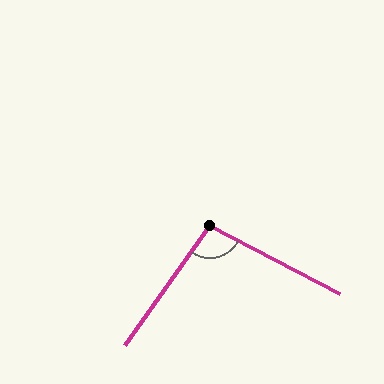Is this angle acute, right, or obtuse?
It is obtuse.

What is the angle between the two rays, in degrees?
Approximately 98 degrees.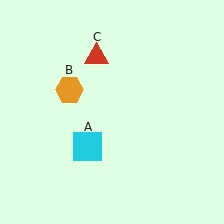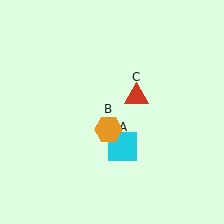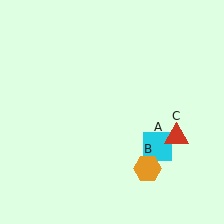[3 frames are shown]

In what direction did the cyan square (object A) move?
The cyan square (object A) moved right.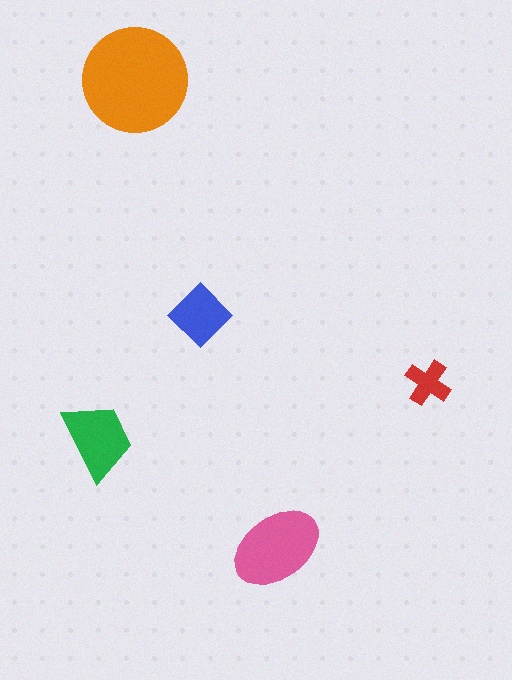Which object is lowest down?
The pink ellipse is bottommost.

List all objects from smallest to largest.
The red cross, the blue diamond, the green trapezoid, the pink ellipse, the orange circle.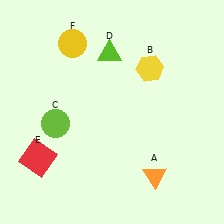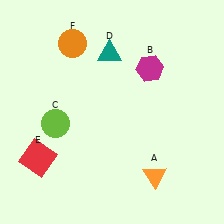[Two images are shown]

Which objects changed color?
B changed from yellow to magenta. D changed from lime to teal. F changed from yellow to orange.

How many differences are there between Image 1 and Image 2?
There are 3 differences between the two images.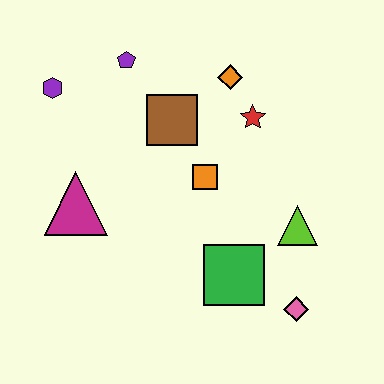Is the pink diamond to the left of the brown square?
No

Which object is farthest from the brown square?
The pink diamond is farthest from the brown square.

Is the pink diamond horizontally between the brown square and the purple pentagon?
No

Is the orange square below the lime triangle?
No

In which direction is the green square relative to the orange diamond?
The green square is below the orange diamond.